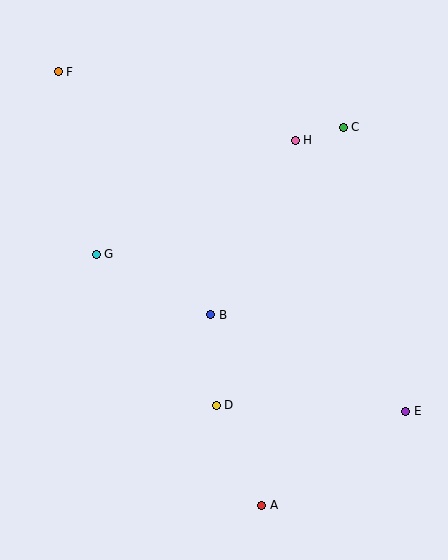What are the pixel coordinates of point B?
Point B is at (210, 315).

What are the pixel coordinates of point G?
Point G is at (96, 254).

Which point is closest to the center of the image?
Point B at (210, 315) is closest to the center.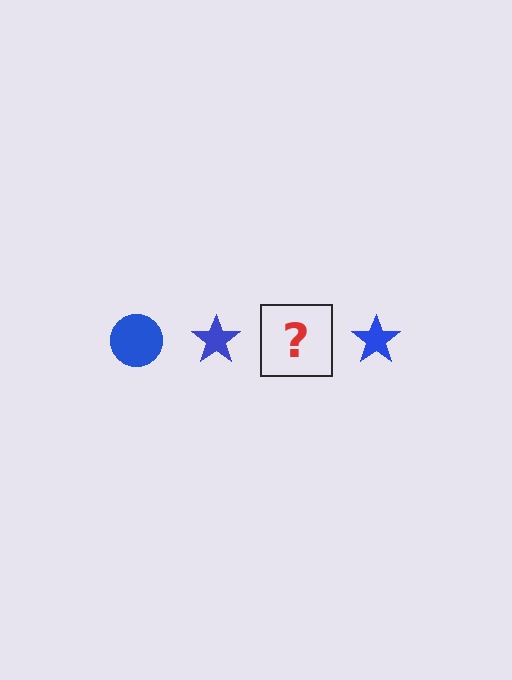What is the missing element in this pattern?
The missing element is a blue circle.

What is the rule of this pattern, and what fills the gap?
The rule is that the pattern cycles through circle, star shapes in blue. The gap should be filled with a blue circle.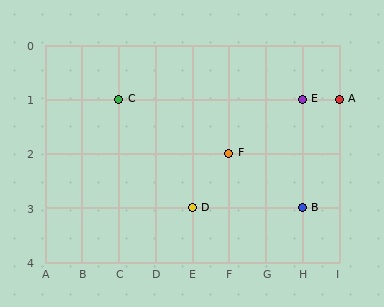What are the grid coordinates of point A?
Point A is at grid coordinates (I, 1).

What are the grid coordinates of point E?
Point E is at grid coordinates (H, 1).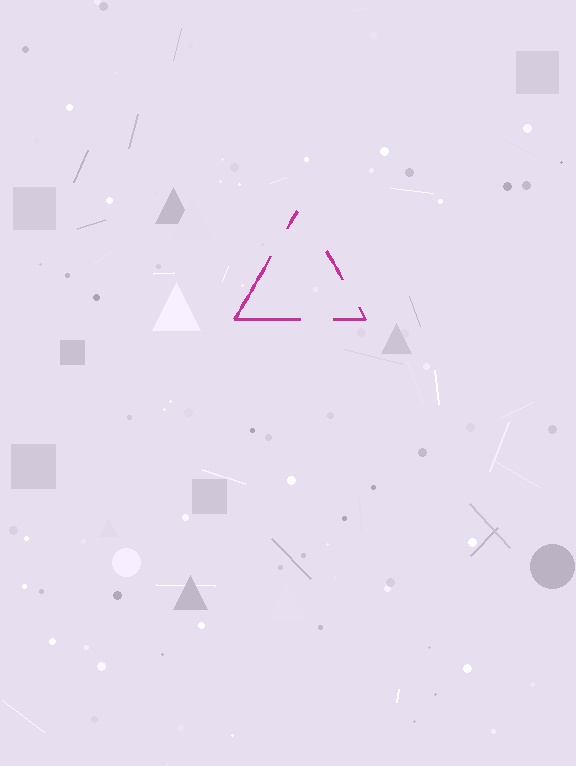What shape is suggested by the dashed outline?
The dashed outline suggests a triangle.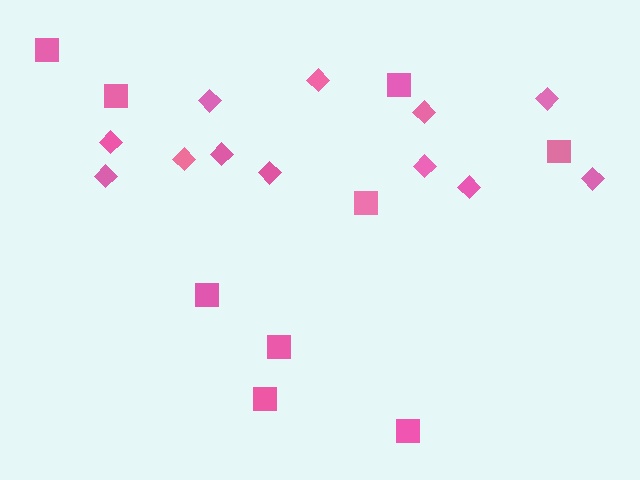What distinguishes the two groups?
There are 2 groups: one group of diamonds (12) and one group of squares (9).